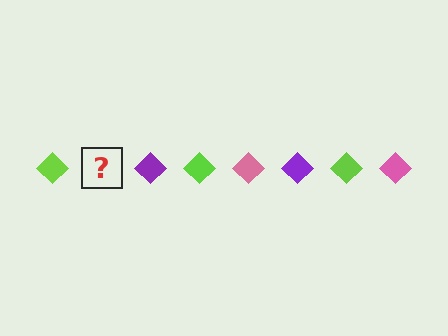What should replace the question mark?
The question mark should be replaced with a pink diamond.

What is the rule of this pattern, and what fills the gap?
The rule is that the pattern cycles through lime, pink, purple diamonds. The gap should be filled with a pink diamond.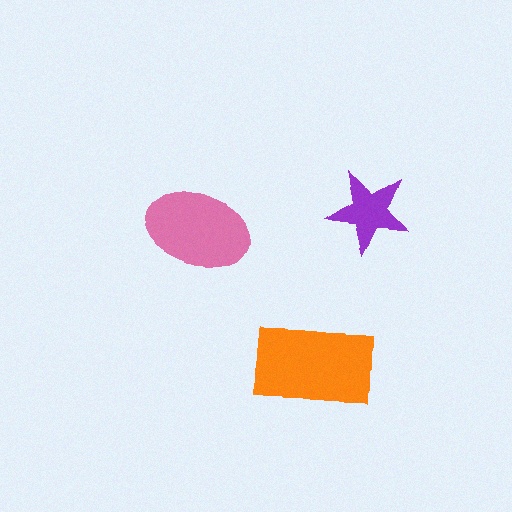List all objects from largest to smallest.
The orange rectangle, the pink ellipse, the purple star.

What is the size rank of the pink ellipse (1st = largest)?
2nd.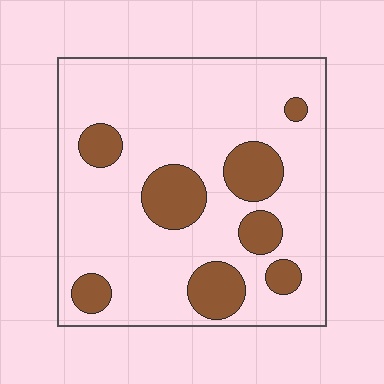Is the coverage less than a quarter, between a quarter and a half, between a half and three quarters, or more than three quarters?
Less than a quarter.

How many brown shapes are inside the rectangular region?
8.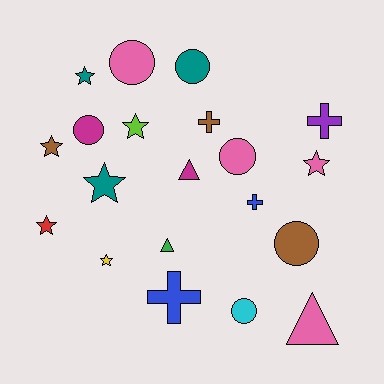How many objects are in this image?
There are 20 objects.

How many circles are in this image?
There are 6 circles.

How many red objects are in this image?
There is 1 red object.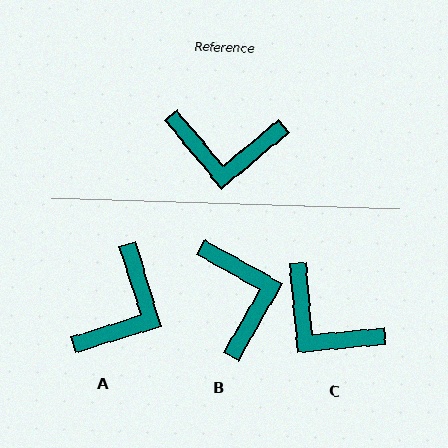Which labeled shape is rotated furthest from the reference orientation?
B, about 111 degrees away.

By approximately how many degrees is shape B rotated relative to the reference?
Approximately 111 degrees counter-clockwise.